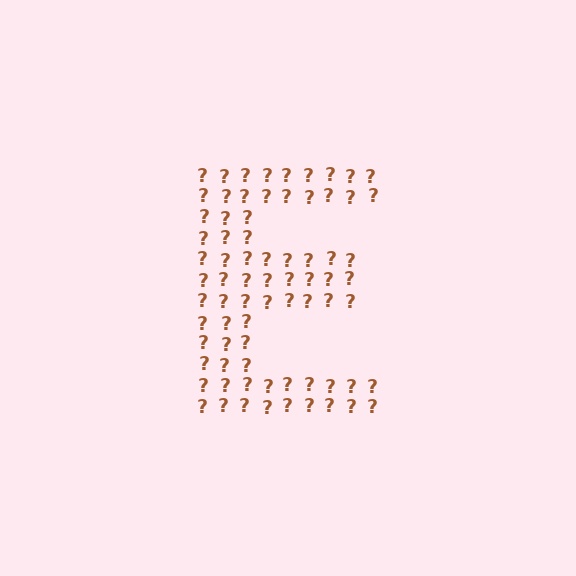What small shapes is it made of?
It is made of small question marks.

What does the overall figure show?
The overall figure shows the letter E.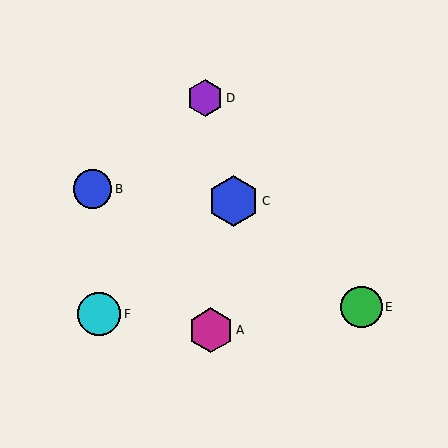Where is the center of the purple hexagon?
The center of the purple hexagon is at (205, 98).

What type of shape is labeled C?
Shape C is a blue hexagon.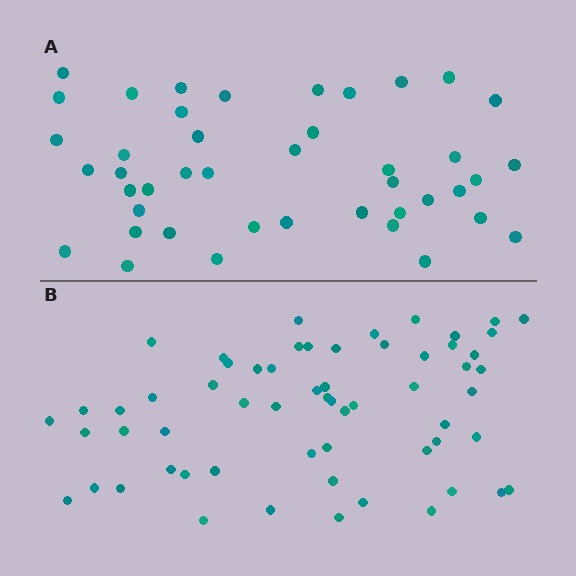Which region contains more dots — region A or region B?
Region B (the bottom region) has more dots.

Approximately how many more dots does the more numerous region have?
Region B has approximately 15 more dots than region A.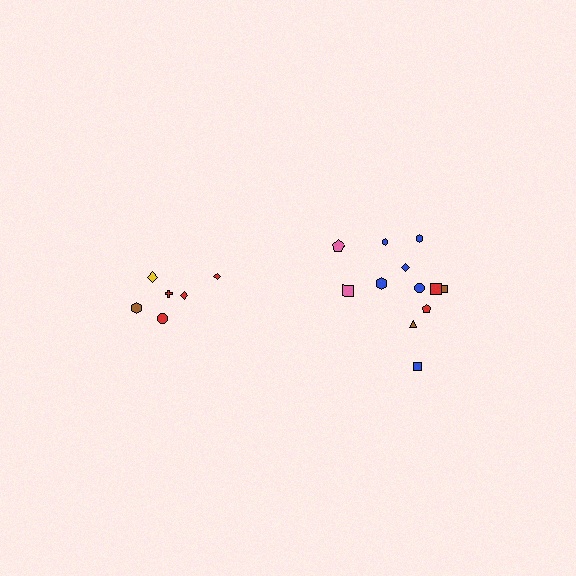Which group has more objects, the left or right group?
The right group.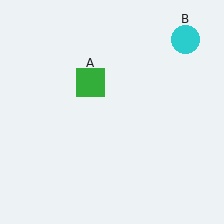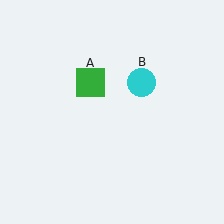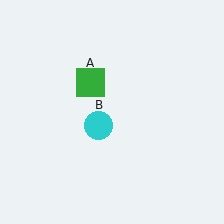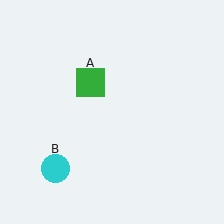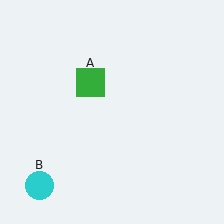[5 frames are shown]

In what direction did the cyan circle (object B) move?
The cyan circle (object B) moved down and to the left.